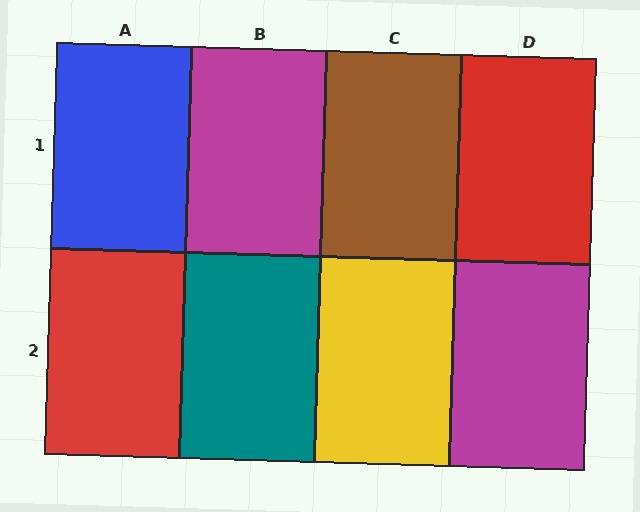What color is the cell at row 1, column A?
Blue.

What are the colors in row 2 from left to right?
Red, teal, yellow, magenta.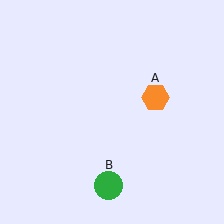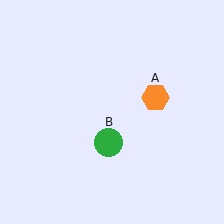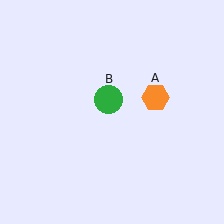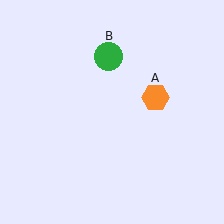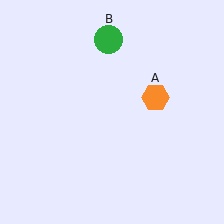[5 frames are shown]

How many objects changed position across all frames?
1 object changed position: green circle (object B).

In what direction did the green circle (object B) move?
The green circle (object B) moved up.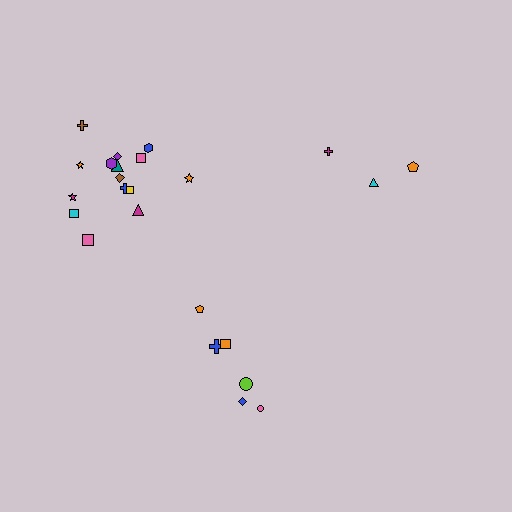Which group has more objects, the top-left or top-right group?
The top-left group.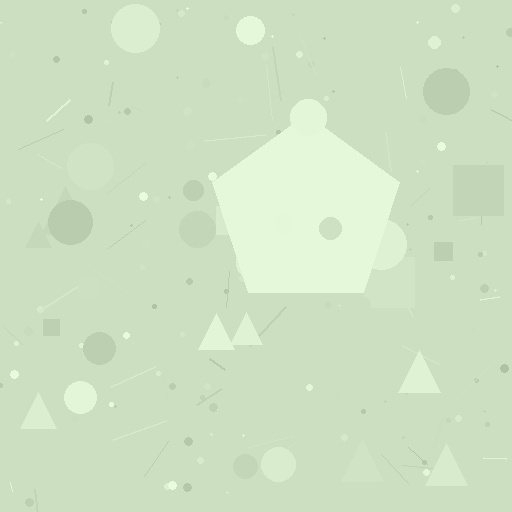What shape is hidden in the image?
A pentagon is hidden in the image.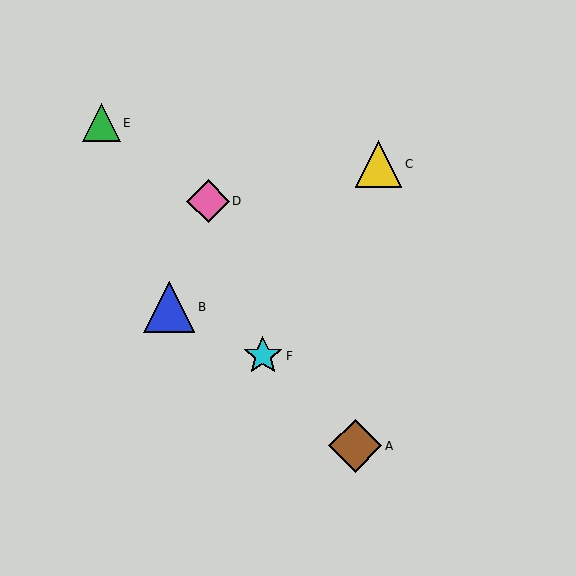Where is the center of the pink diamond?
The center of the pink diamond is at (208, 201).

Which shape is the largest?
The brown diamond (labeled A) is the largest.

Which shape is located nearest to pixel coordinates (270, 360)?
The cyan star (labeled F) at (263, 356) is nearest to that location.